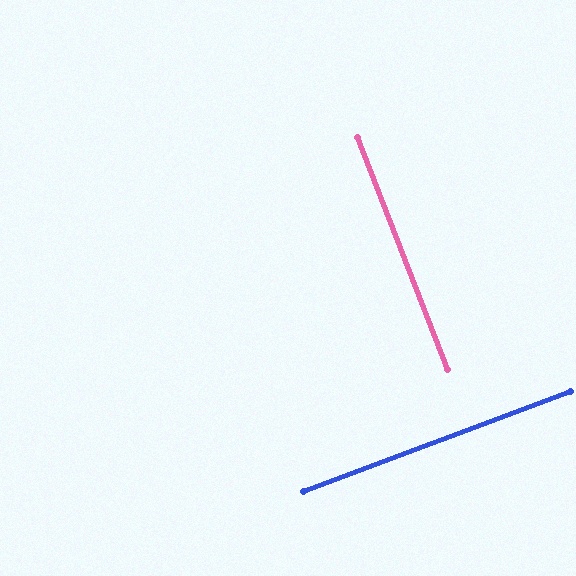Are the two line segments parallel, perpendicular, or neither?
Perpendicular — they meet at approximately 89°.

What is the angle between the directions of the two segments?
Approximately 89 degrees.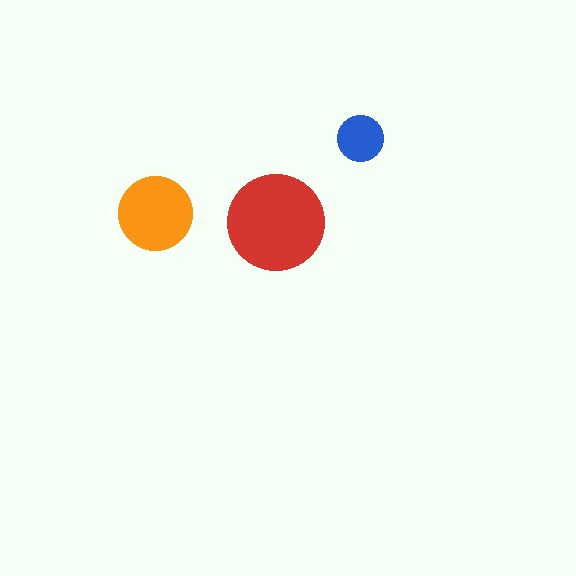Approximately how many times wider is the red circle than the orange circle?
About 1.5 times wider.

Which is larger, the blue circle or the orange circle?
The orange one.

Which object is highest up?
The blue circle is topmost.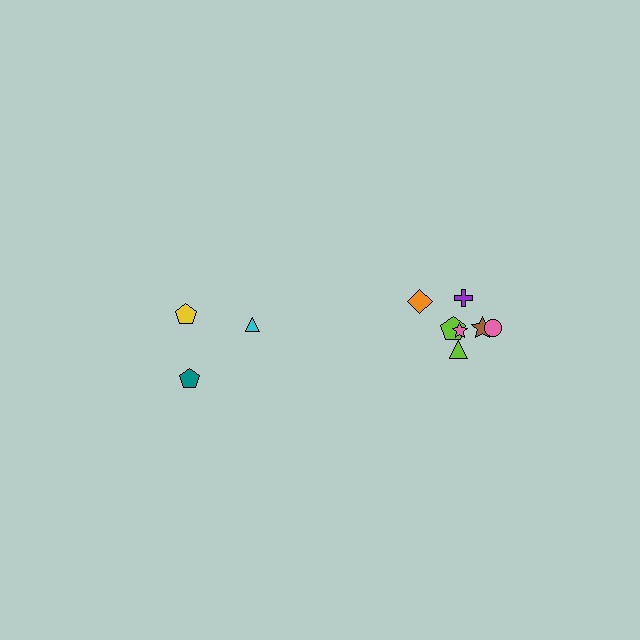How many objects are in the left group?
There are 3 objects.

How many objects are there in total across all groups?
There are 10 objects.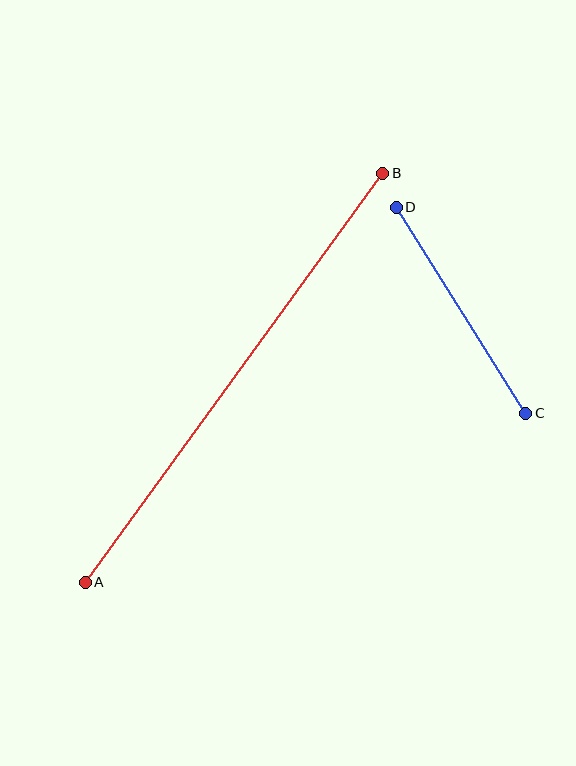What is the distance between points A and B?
The distance is approximately 506 pixels.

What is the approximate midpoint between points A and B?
The midpoint is at approximately (234, 378) pixels.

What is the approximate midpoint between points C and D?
The midpoint is at approximately (461, 310) pixels.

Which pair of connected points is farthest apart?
Points A and B are farthest apart.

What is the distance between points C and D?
The distance is approximately 244 pixels.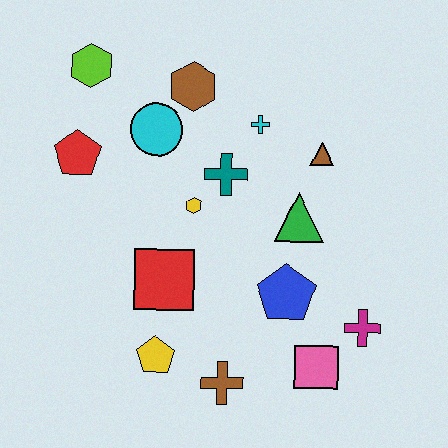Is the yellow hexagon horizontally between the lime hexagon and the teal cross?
Yes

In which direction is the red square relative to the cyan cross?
The red square is below the cyan cross.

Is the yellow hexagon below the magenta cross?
No